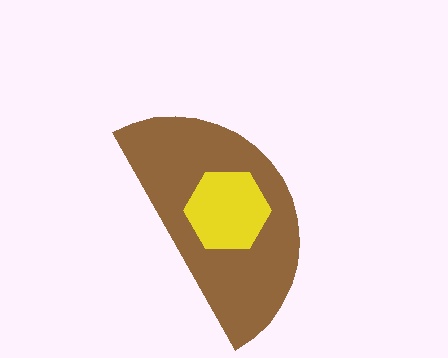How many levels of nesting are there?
2.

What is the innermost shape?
The yellow hexagon.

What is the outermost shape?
The brown semicircle.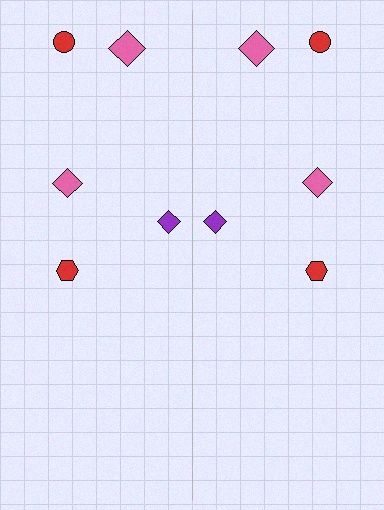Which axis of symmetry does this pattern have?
The pattern has a vertical axis of symmetry running through the center of the image.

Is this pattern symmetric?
Yes, this pattern has bilateral (reflection) symmetry.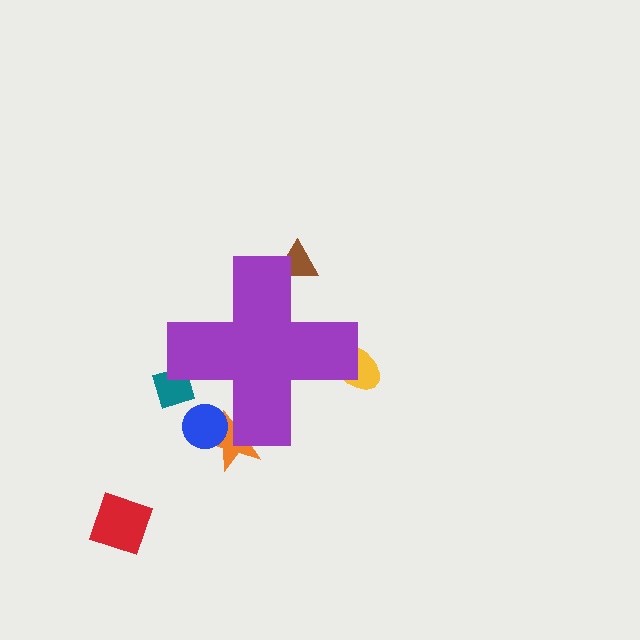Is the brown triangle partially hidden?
Yes, the brown triangle is partially hidden behind the purple cross.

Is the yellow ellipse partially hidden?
Yes, the yellow ellipse is partially hidden behind the purple cross.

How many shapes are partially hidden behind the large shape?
5 shapes are partially hidden.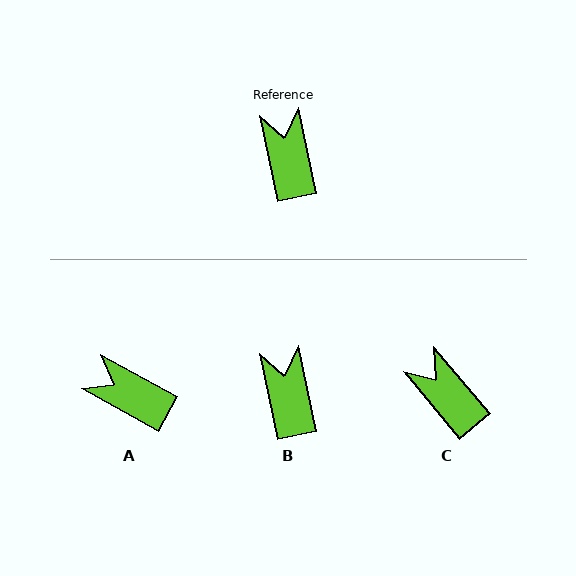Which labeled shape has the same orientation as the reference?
B.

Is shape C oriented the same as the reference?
No, it is off by about 28 degrees.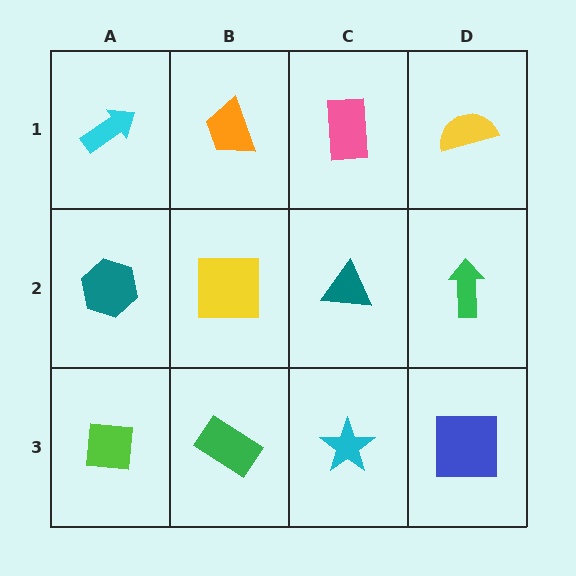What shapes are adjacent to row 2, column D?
A yellow semicircle (row 1, column D), a blue square (row 3, column D), a teal triangle (row 2, column C).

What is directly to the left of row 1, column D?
A pink rectangle.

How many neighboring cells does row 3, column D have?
2.